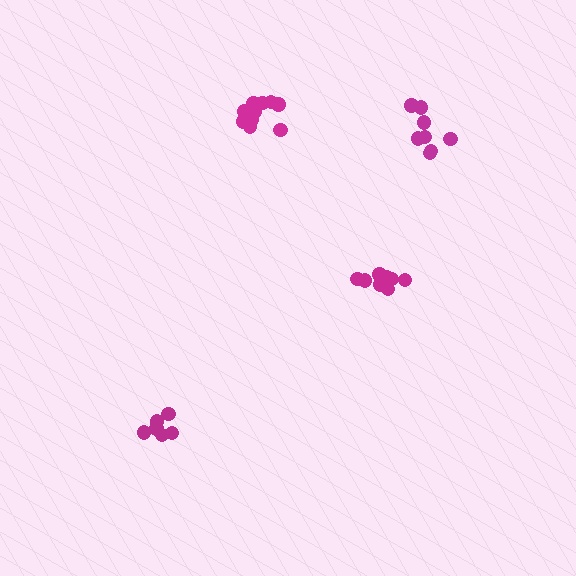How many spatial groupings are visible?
There are 4 spatial groupings.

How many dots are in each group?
Group 1: 6 dots, Group 2: 8 dots, Group 3: 10 dots, Group 4: 8 dots (32 total).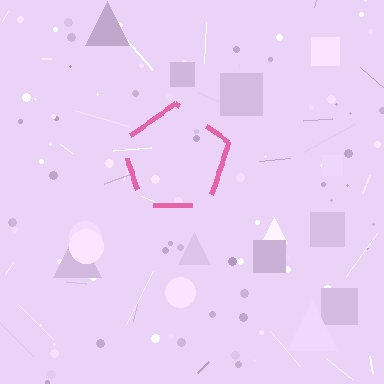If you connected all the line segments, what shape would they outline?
They would outline a pentagon.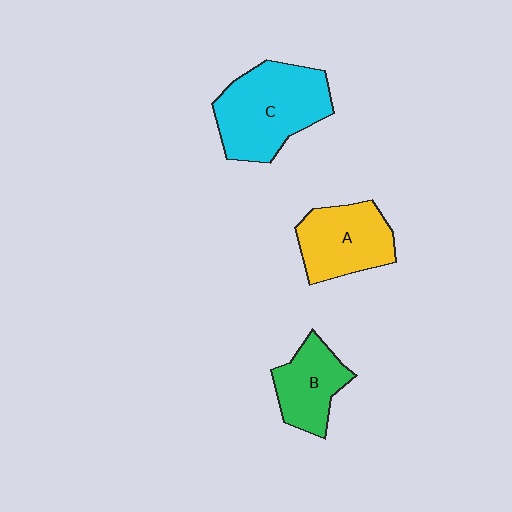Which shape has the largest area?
Shape C (cyan).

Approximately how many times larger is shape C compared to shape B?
Approximately 1.7 times.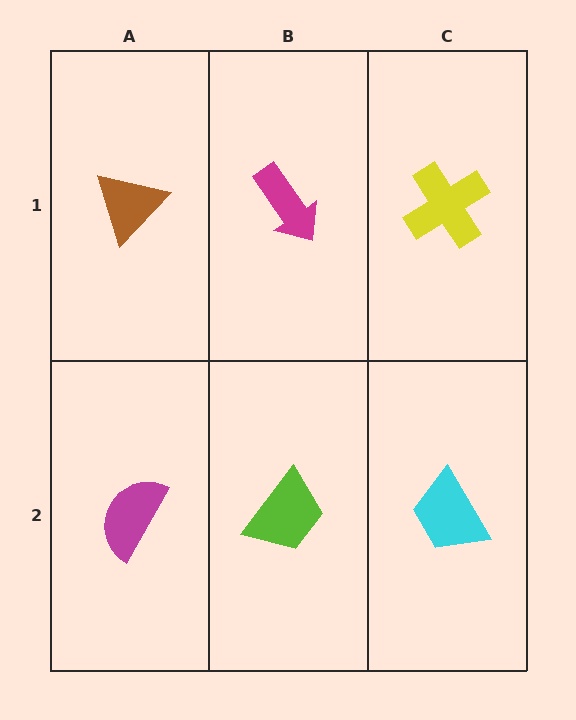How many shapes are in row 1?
3 shapes.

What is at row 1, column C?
A yellow cross.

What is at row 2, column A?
A magenta semicircle.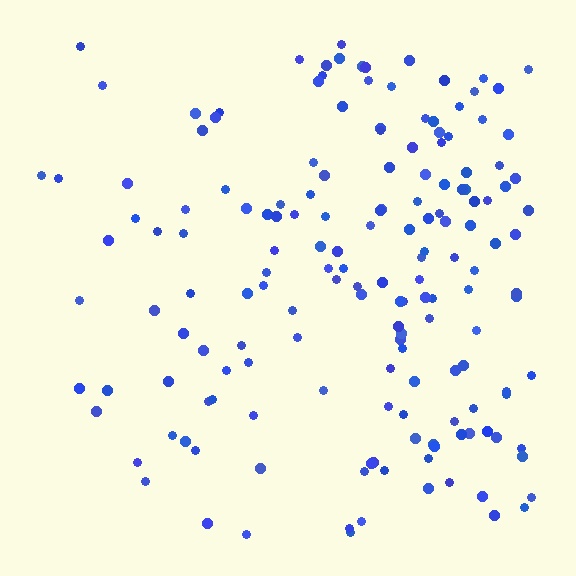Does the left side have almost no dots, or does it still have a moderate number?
Still a moderate number, just noticeably fewer than the right.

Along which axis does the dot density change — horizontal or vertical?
Horizontal.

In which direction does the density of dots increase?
From left to right, with the right side densest.